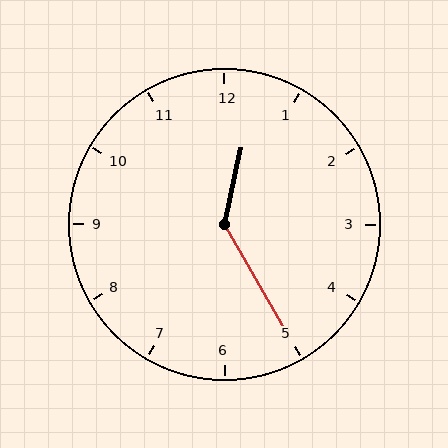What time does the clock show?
12:25.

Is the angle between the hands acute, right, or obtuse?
It is obtuse.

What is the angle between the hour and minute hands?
Approximately 138 degrees.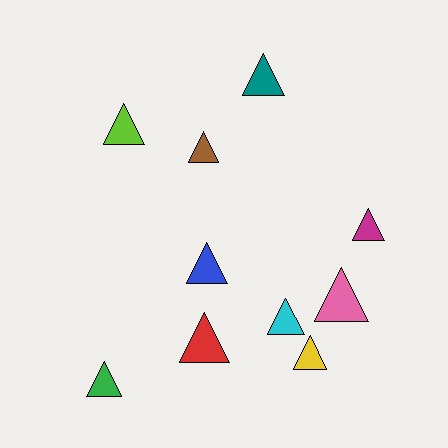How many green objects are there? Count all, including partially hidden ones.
There is 1 green object.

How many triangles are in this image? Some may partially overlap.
There are 10 triangles.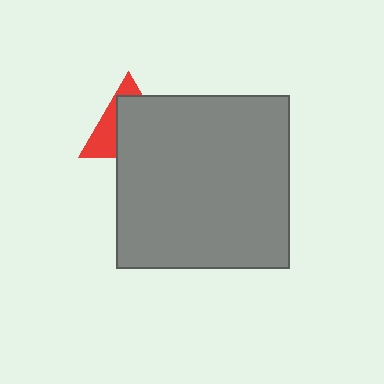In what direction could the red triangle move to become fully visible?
The red triangle could move toward the upper-left. That would shift it out from behind the gray square entirely.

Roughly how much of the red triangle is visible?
A small part of it is visible (roughly 36%).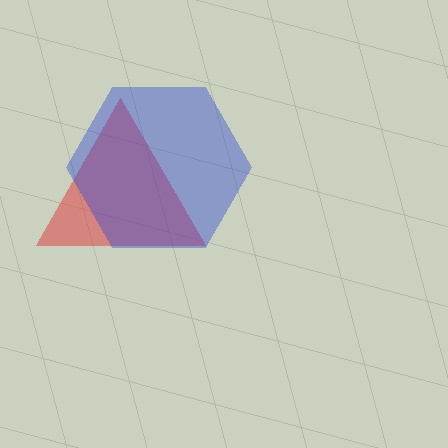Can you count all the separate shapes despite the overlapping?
Yes, there are 2 separate shapes.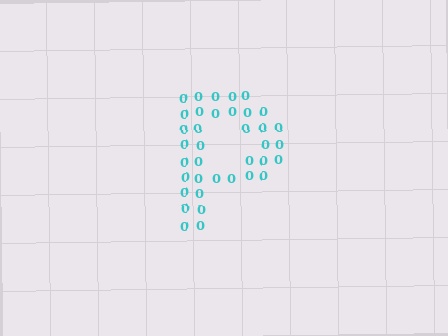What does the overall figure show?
The overall figure shows the letter P.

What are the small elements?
The small elements are digit 0's.